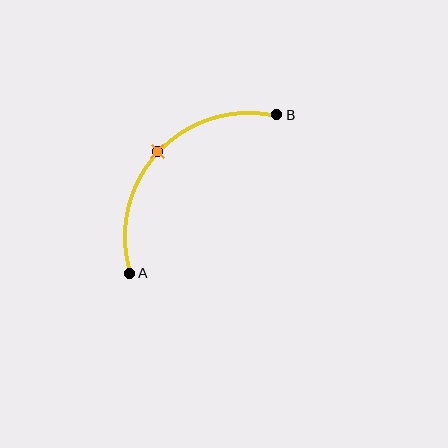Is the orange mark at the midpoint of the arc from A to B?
Yes. The orange mark lies on the arc at equal arc-length from both A and B — it is the arc midpoint.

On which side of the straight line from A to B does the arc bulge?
The arc bulges above and to the left of the straight line connecting A and B.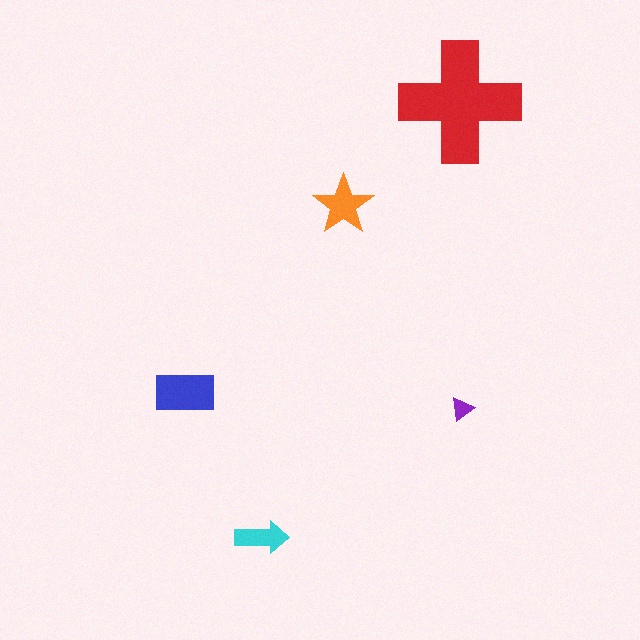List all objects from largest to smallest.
The red cross, the blue rectangle, the orange star, the cyan arrow, the purple triangle.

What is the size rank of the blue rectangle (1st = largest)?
2nd.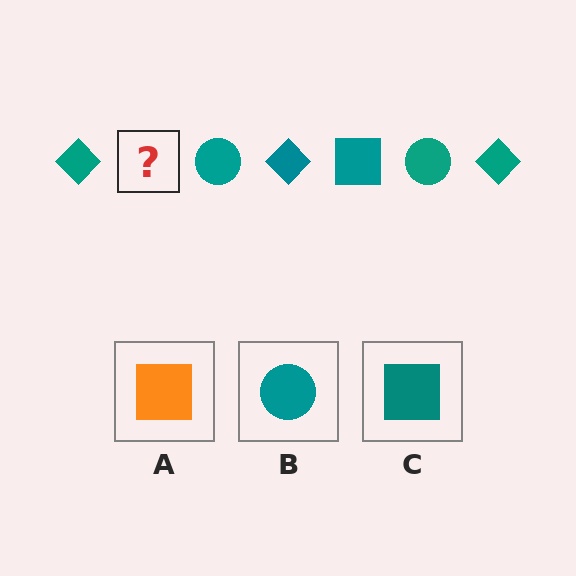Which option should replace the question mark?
Option C.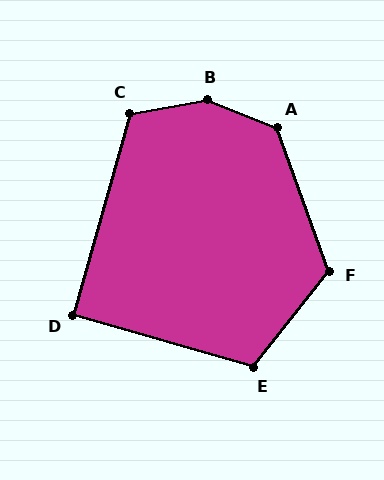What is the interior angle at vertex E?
Approximately 113 degrees (obtuse).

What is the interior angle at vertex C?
Approximately 116 degrees (obtuse).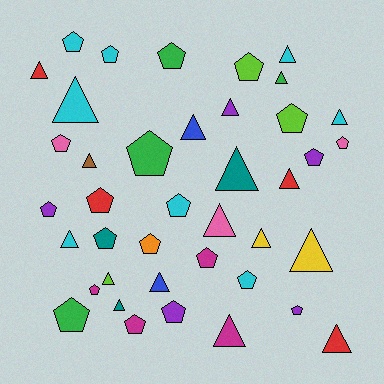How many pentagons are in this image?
There are 21 pentagons.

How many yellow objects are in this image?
There are 2 yellow objects.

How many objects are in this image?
There are 40 objects.